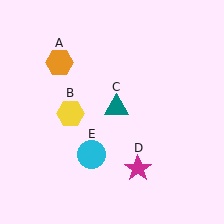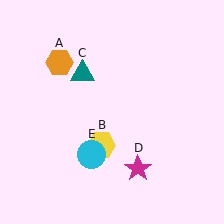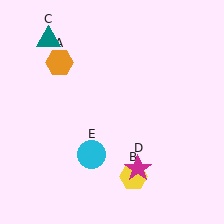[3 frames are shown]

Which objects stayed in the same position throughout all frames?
Orange hexagon (object A) and magenta star (object D) and cyan circle (object E) remained stationary.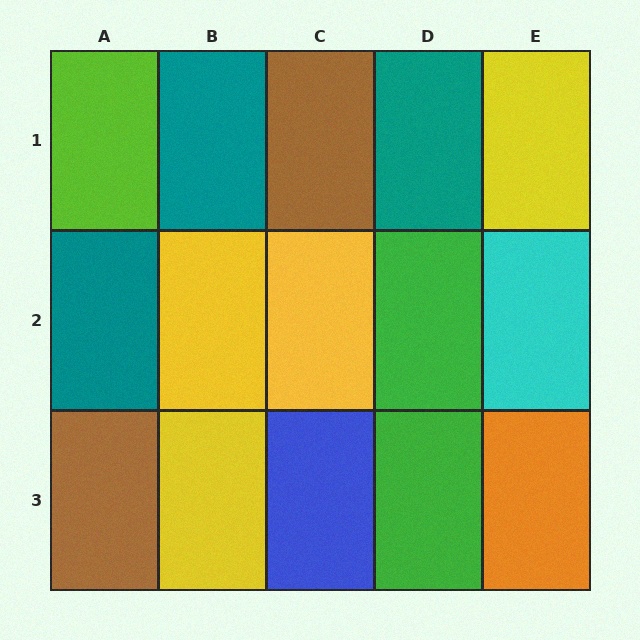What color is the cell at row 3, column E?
Orange.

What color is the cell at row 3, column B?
Yellow.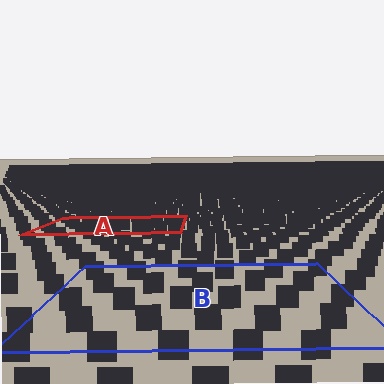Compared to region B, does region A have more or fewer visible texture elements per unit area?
Region A has more texture elements per unit area — they are packed more densely because it is farther away.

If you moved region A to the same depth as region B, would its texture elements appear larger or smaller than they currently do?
They would appear larger. At a closer depth, the same texture elements are projected at a bigger on-screen size.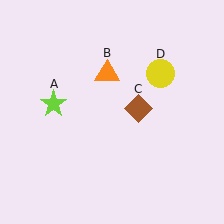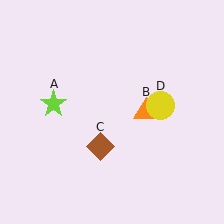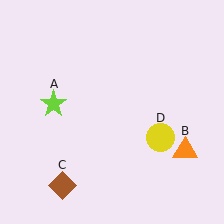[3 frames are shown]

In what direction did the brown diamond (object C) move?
The brown diamond (object C) moved down and to the left.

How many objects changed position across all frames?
3 objects changed position: orange triangle (object B), brown diamond (object C), yellow circle (object D).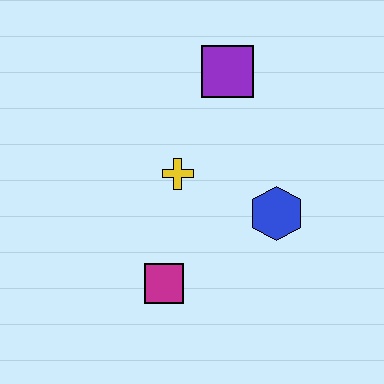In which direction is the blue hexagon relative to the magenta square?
The blue hexagon is to the right of the magenta square.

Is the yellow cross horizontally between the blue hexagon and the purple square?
No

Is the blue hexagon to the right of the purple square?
Yes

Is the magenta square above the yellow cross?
No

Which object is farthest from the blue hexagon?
The purple square is farthest from the blue hexagon.